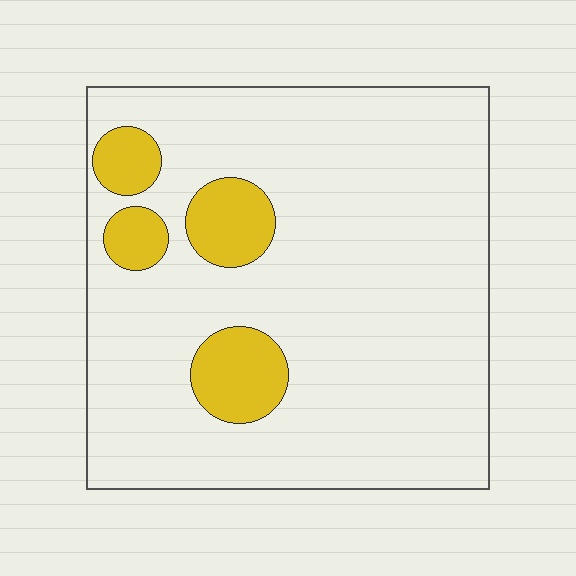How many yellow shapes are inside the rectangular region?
4.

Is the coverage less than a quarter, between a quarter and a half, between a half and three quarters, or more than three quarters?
Less than a quarter.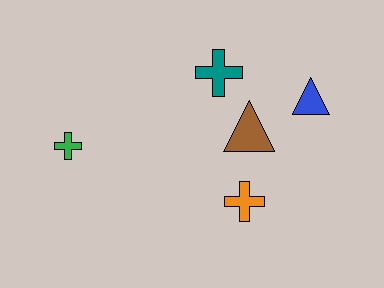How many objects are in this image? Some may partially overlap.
There are 5 objects.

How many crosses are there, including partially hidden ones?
There are 3 crosses.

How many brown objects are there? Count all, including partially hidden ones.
There is 1 brown object.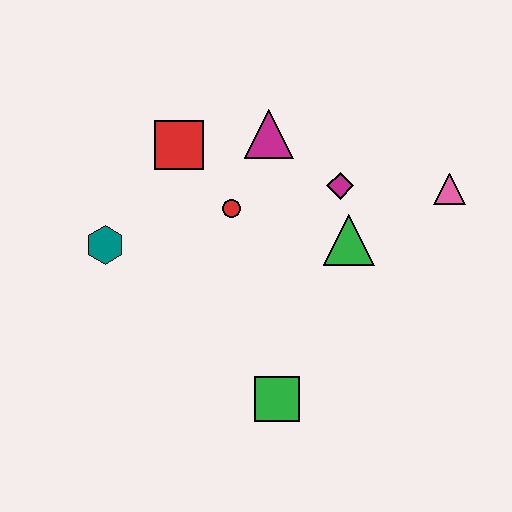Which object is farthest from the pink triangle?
The teal hexagon is farthest from the pink triangle.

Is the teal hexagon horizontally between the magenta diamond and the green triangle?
No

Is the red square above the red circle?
Yes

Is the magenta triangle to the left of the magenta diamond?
Yes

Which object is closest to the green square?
The green triangle is closest to the green square.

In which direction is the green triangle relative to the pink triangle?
The green triangle is to the left of the pink triangle.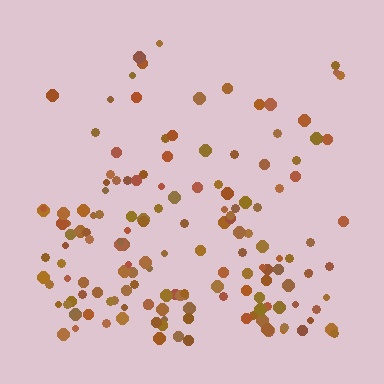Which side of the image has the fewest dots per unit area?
The top.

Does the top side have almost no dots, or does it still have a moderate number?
Still a moderate number, just noticeably fewer than the bottom.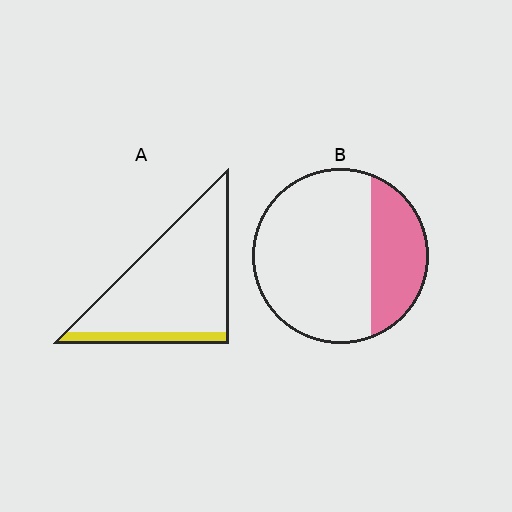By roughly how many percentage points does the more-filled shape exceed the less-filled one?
By roughly 15 percentage points (B over A).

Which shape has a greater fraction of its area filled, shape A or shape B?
Shape B.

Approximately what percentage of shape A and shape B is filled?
A is approximately 15% and B is approximately 30%.